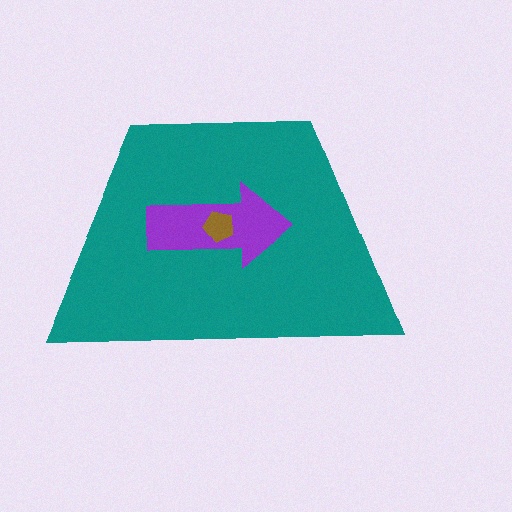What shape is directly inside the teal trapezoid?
The purple arrow.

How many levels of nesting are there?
3.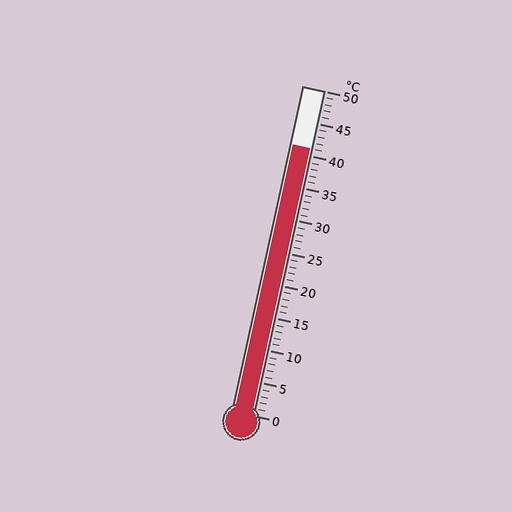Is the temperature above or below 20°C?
The temperature is above 20°C.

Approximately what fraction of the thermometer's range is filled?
The thermometer is filled to approximately 80% of its range.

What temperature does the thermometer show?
The thermometer shows approximately 41°C.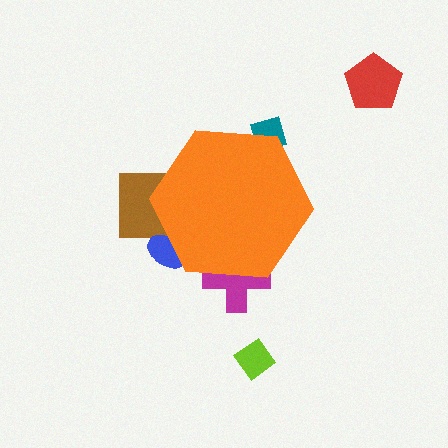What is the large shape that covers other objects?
An orange hexagon.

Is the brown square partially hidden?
Yes, the brown square is partially hidden behind the orange hexagon.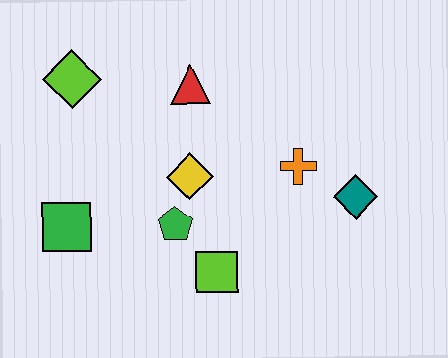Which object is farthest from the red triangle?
The teal diamond is farthest from the red triangle.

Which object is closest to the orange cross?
The teal diamond is closest to the orange cross.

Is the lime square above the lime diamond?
No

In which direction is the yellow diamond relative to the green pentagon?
The yellow diamond is above the green pentagon.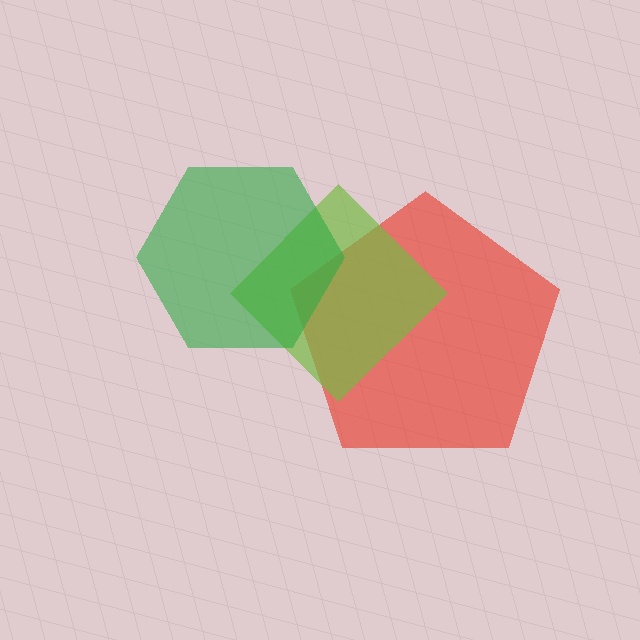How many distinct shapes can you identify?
There are 3 distinct shapes: a red pentagon, a lime diamond, a green hexagon.